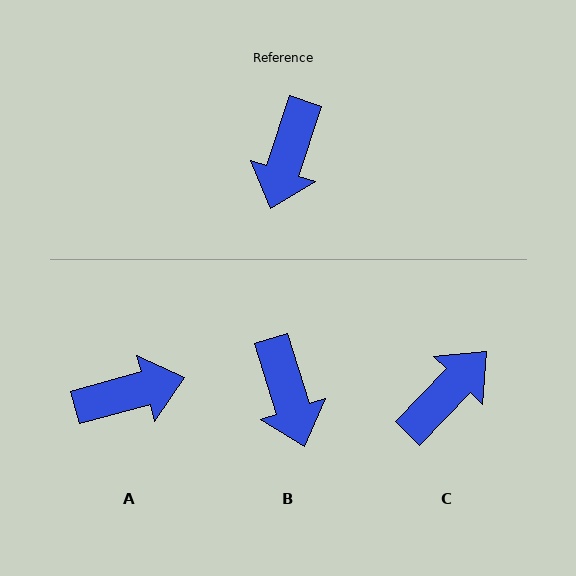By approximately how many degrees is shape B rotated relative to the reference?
Approximately 36 degrees counter-clockwise.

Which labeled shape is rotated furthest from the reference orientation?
C, about 154 degrees away.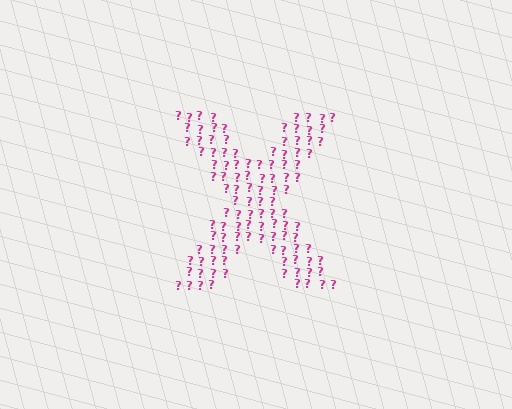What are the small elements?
The small elements are question marks.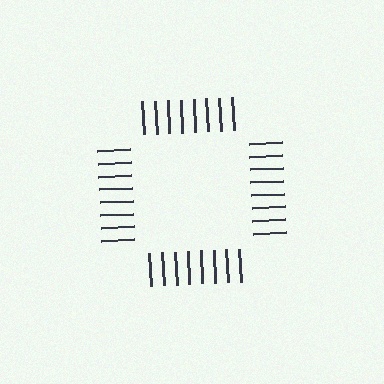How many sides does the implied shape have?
4 sides — the line-ends trace a square.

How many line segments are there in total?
32 — 8 along each of the 4 edges.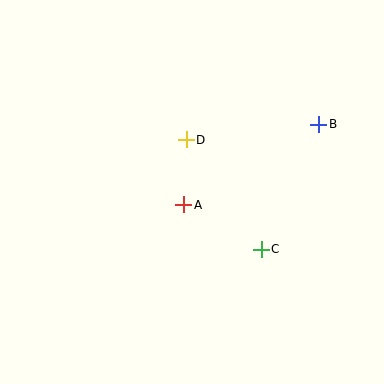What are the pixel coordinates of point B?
Point B is at (319, 124).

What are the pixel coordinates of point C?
Point C is at (261, 249).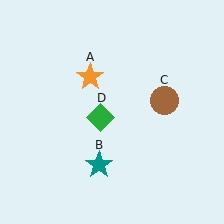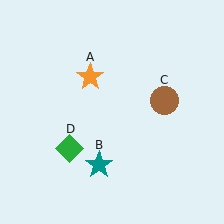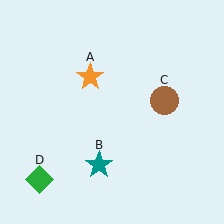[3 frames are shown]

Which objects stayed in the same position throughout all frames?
Orange star (object A) and teal star (object B) and brown circle (object C) remained stationary.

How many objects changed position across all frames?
1 object changed position: green diamond (object D).